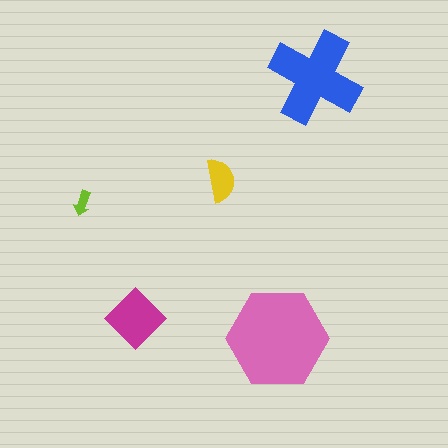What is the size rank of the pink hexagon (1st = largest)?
1st.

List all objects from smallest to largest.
The lime arrow, the yellow semicircle, the magenta diamond, the blue cross, the pink hexagon.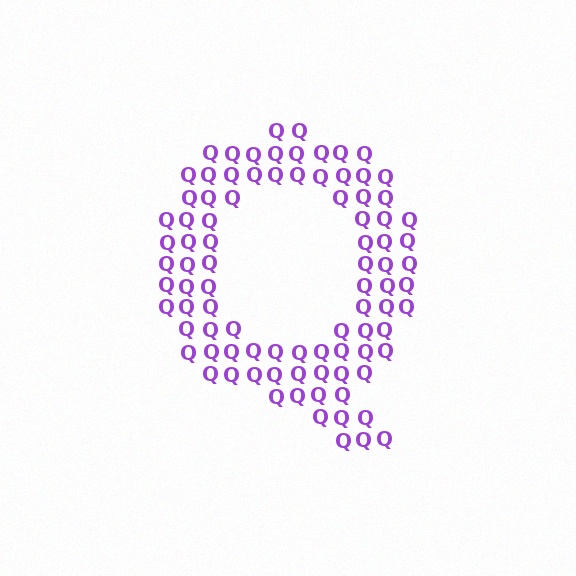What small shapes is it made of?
It is made of small letter Q's.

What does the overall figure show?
The overall figure shows the letter Q.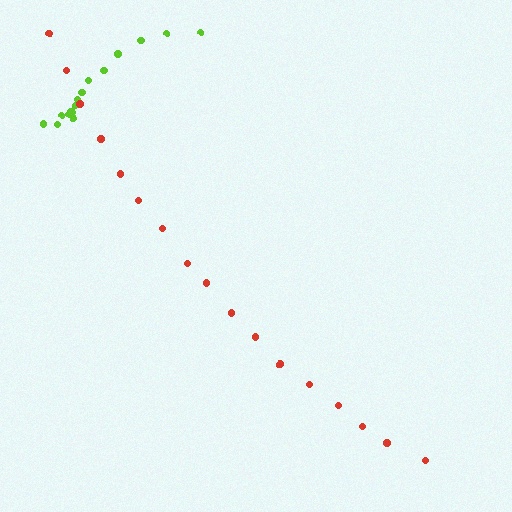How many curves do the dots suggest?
There are 2 distinct paths.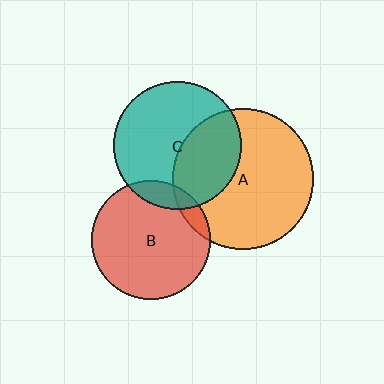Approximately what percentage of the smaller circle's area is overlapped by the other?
Approximately 10%.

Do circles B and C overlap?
Yes.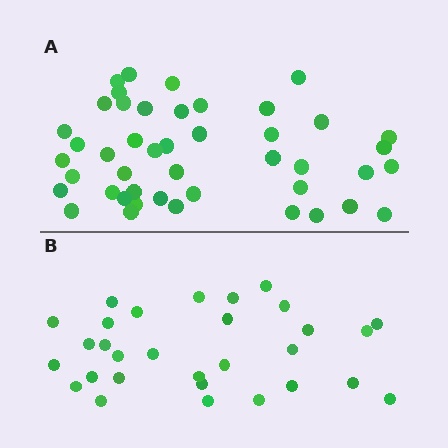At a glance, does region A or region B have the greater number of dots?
Region A (the top region) has more dots.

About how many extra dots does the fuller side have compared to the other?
Region A has approximately 15 more dots than region B.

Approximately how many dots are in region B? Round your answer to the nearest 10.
About 30 dots.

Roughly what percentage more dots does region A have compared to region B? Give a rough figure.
About 50% more.